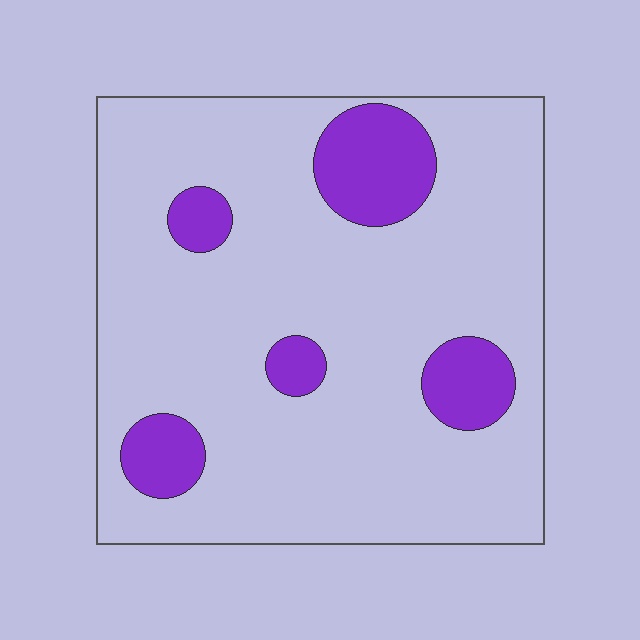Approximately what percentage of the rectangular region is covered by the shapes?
Approximately 15%.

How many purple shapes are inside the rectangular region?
5.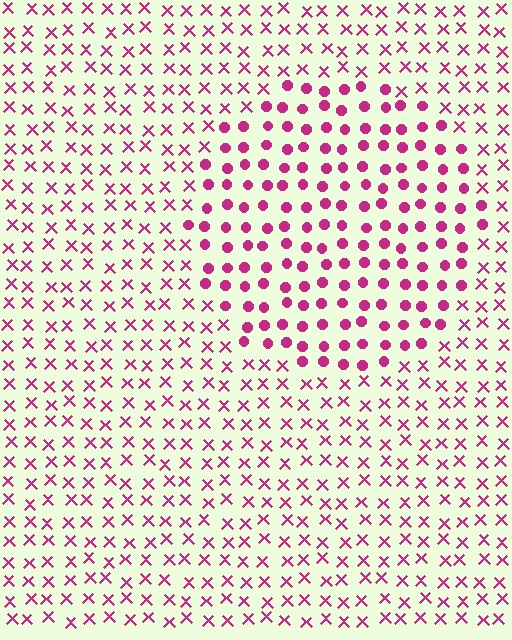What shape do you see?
I see a circle.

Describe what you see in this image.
The image is filled with small magenta elements arranged in a uniform grid. A circle-shaped region contains circles, while the surrounding area contains X marks. The boundary is defined purely by the change in element shape.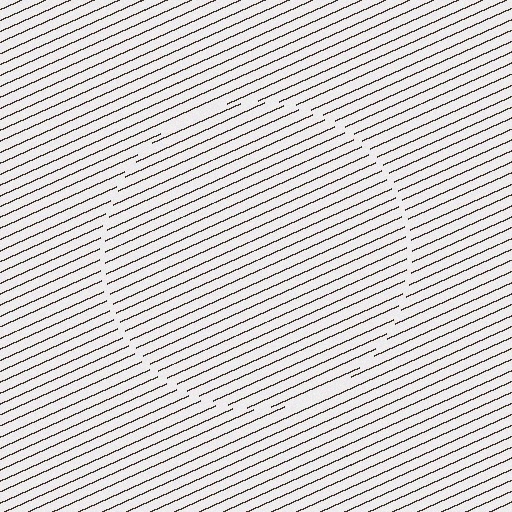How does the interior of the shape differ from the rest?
The interior of the shape contains the same grating, shifted by half a period — the contour is defined by the phase discontinuity where line-ends from the inner and outer gratings abut.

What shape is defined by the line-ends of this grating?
An illusory circle. The interior of the shape contains the same grating, shifted by half a period — the contour is defined by the phase discontinuity where line-ends from the inner and outer gratings abut.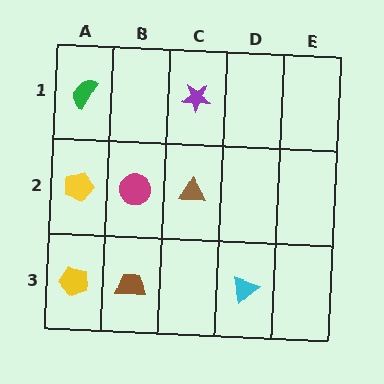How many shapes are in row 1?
2 shapes.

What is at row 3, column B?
A brown trapezoid.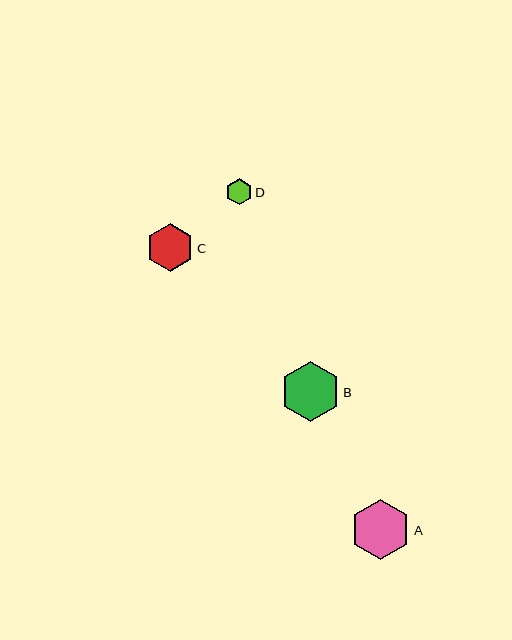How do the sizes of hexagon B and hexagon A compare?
Hexagon B and hexagon A are approximately the same size.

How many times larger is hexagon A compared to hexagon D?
Hexagon A is approximately 2.3 times the size of hexagon D.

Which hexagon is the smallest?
Hexagon D is the smallest with a size of approximately 26 pixels.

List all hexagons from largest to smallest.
From largest to smallest: B, A, C, D.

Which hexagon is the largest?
Hexagon B is the largest with a size of approximately 60 pixels.